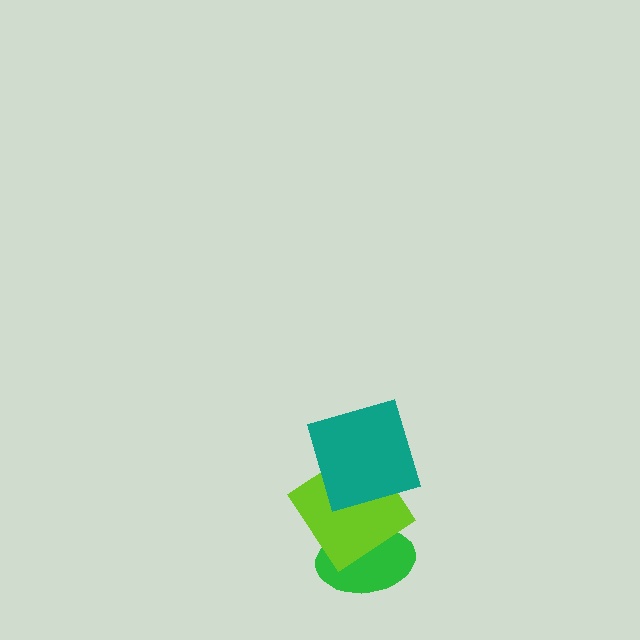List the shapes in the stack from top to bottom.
From top to bottom: the teal square, the lime diamond, the green ellipse.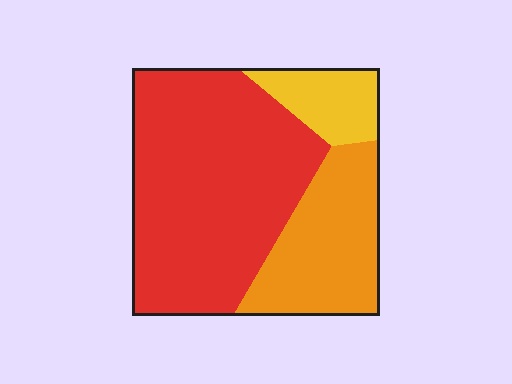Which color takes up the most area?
Red, at roughly 60%.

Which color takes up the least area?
Yellow, at roughly 10%.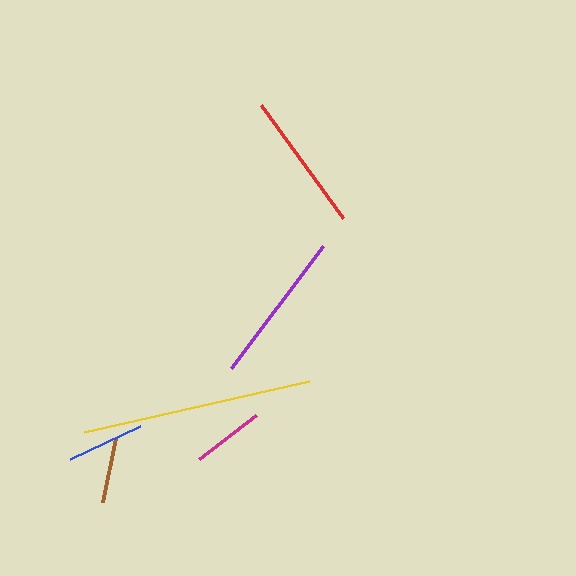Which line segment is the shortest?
The brown line is the shortest at approximately 65 pixels.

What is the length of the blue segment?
The blue segment is approximately 77 pixels long.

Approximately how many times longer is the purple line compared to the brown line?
The purple line is approximately 2.4 times the length of the brown line.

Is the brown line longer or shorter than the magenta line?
The magenta line is longer than the brown line.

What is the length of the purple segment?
The purple segment is approximately 153 pixels long.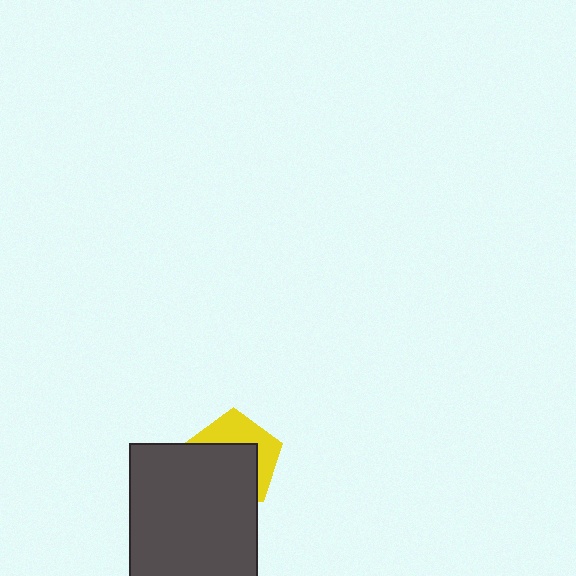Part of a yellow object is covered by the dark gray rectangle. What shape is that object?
It is a pentagon.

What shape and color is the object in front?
The object in front is a dark gray rectangle.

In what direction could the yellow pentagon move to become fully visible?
The yellow pentagon could move toward the upper-right. That would shift it out from behind the dark gray rectangle entirely.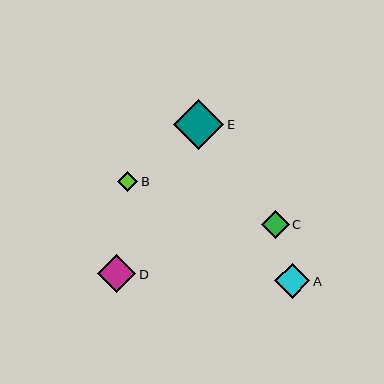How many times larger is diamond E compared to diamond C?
Diamond E is approximately 1.8 times the size of diamond C.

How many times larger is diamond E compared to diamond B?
Diamond E is approximately 2.4 times the size of diamond B.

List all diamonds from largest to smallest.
From largest to smallest: E, D, A, C, B.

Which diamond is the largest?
Diamond E is the largest with a size of approximately 50 pixels.